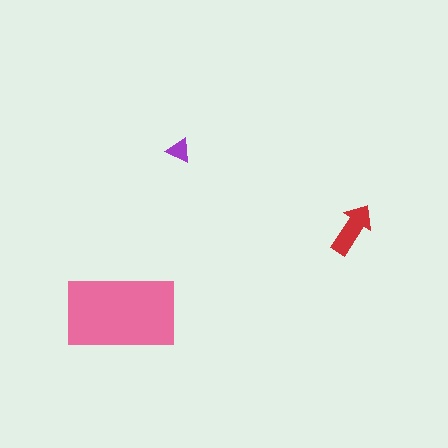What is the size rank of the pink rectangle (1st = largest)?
1st.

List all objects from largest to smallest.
The pink rectangle, the red arrow, the purple triangle.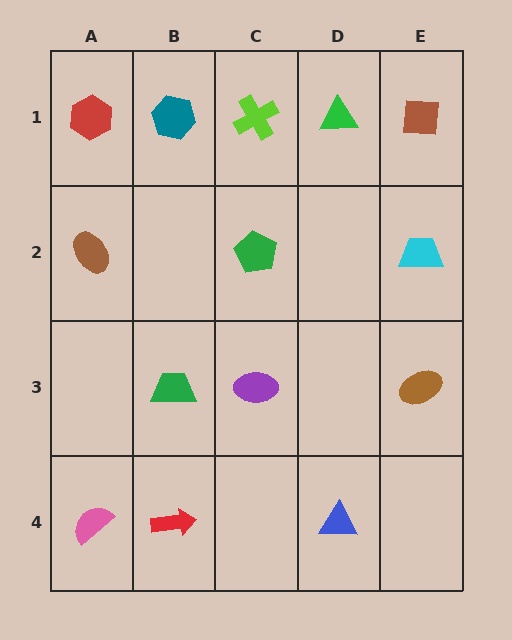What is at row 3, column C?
A purple ellipse.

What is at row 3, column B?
A green trapezoid.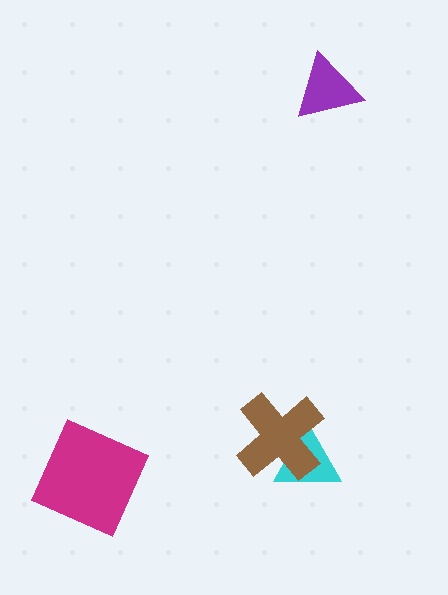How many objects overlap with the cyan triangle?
1 object overlaps with the cyan triangle.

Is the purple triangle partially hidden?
No, no other shape covers it.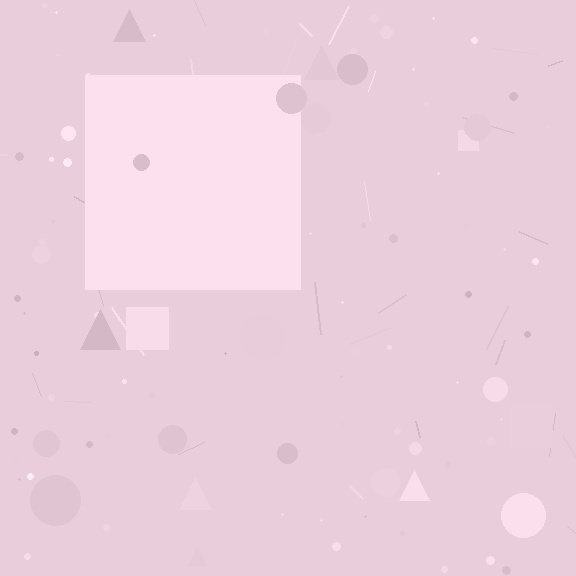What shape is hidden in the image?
A square is hidden in the image.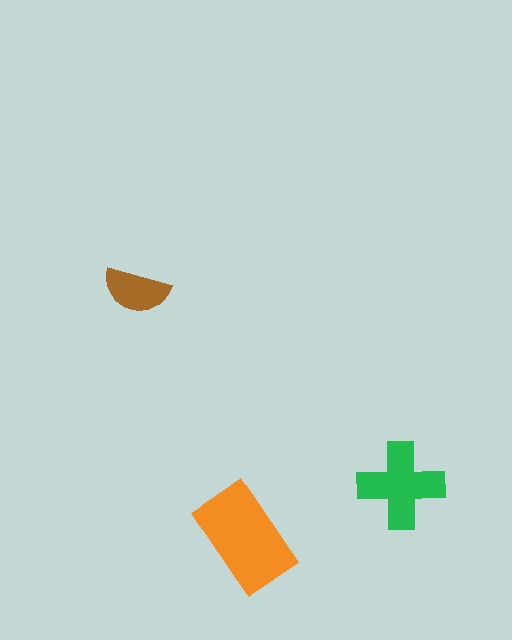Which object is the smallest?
The brown semicircle.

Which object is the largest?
The orange rectangle.